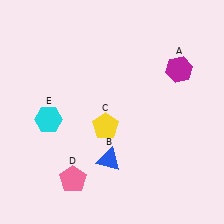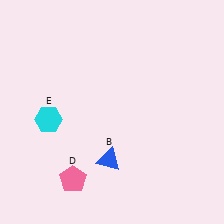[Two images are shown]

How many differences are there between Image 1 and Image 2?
There are 2 differences between the two images.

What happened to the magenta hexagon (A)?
The magenta hexagon (A) was removed in Image 2. It was in the top-right area of Image 1.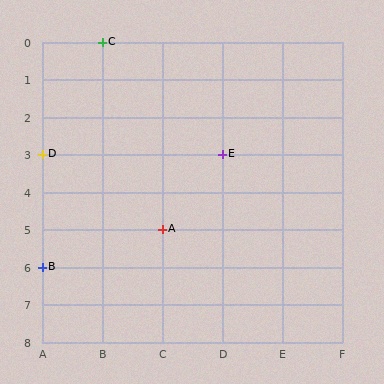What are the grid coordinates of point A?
Point A is at grid coordinates (C, 5).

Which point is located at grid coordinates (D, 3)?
Point E is at (D, 3).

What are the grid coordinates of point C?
Point C is at grid coordinates (B, 0).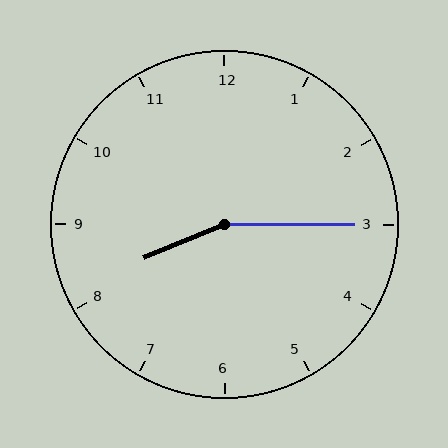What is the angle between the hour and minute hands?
Approximately 158 degrees.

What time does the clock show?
8:15.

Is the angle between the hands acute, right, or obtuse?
It is obtuse.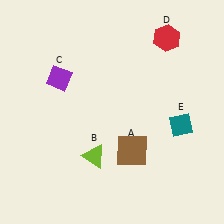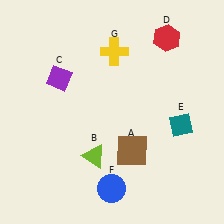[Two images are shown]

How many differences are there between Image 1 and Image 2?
There are 2 differences between the two images.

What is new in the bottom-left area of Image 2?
A blue circle (F) was added in the bottom-left area of Image 2.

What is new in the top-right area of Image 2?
A yellow cross (G) was added in the top-right area of Image 2.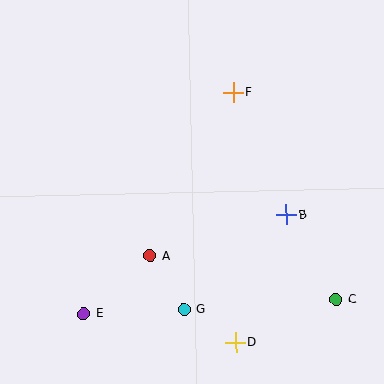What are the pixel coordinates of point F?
Point F is at (233, 93).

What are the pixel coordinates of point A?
Point A is at (150, 256).